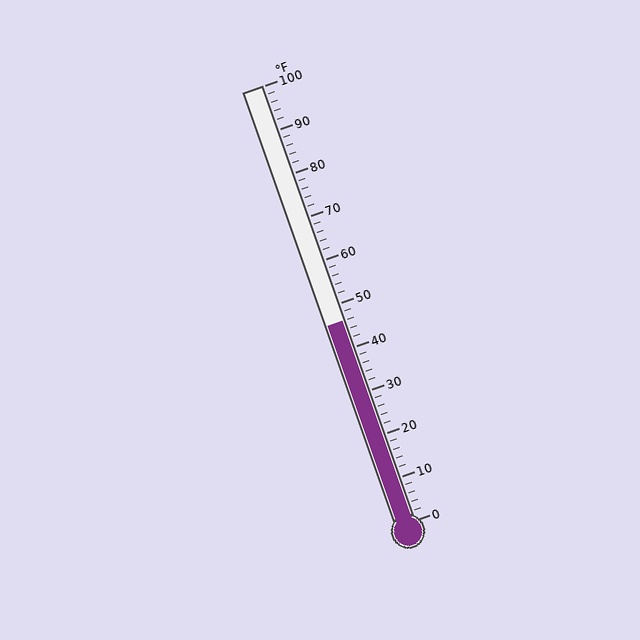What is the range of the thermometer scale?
The thermometer scale ranges from 0°F to 100°F.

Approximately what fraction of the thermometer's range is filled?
The thermometer is filled to approximately 45% of its range.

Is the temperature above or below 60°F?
The temperature is below 60°F.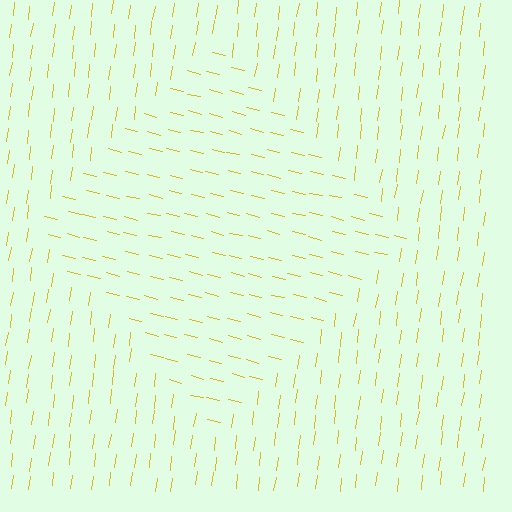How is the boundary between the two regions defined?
The boundary is defined purely by a change in line orientation (approximately 83 degrees difference). All lines are the same color and thickness.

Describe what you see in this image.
The image is filled with small yellow line segments. A diamond region in the image has lines oriented differently from the surrounding lines, creating a visible texture boundary.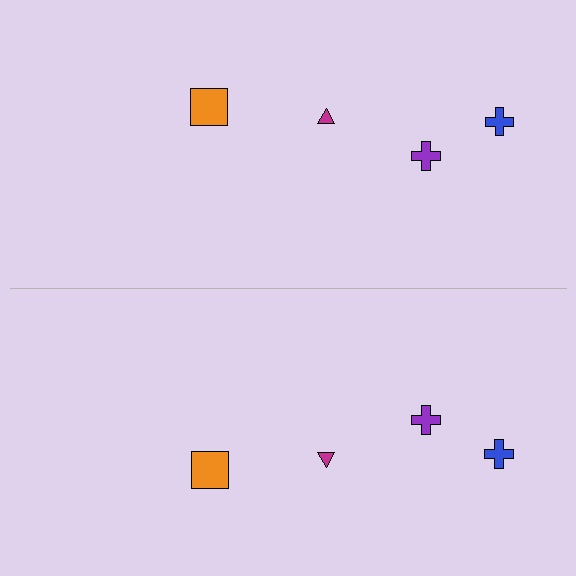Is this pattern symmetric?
Yes, this pattern has bilateral (reflection) symmetry.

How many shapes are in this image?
There are 8 shapes in this image.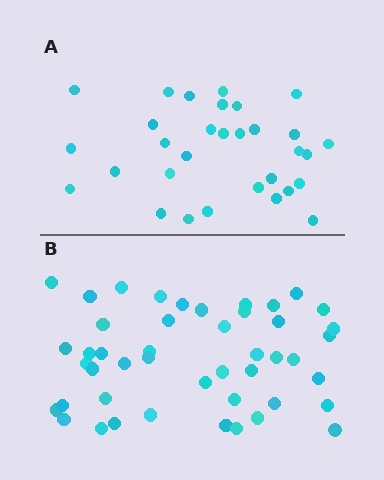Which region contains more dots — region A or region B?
Region B (the bottom region) has more dots.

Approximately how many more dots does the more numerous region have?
Region B has approximately 15 more dots than region A.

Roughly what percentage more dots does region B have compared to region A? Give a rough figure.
About 50% more.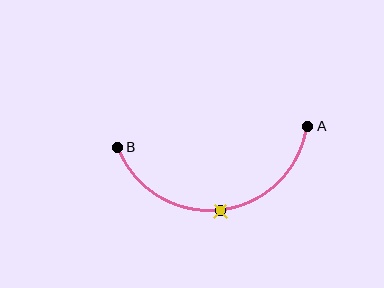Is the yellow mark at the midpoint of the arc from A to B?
Yes. The yellow mark lies on the arc at equal arc-length from both A and B — it is the arc midpoint.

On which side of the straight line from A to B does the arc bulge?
The arc bulges below the straight line connecting A and B.